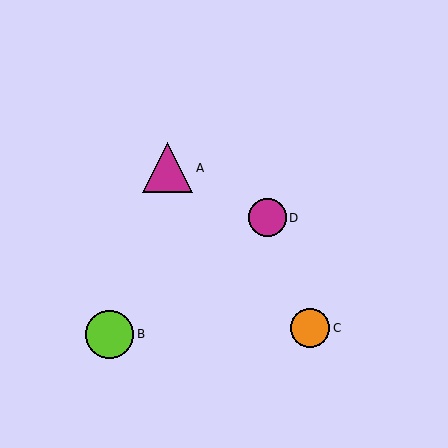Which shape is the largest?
The magenta triangle (labeled A) is the largest.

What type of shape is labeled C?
Shape C is an orange circle.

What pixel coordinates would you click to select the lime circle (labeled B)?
Click at (110, 334) to select the lime circle B.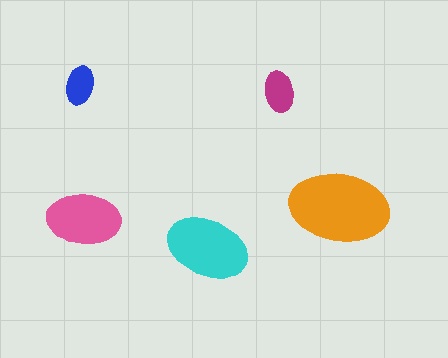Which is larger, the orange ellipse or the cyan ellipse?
The orange one.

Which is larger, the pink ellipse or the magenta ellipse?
The pink one.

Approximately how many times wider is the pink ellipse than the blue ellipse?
About 2 times wider.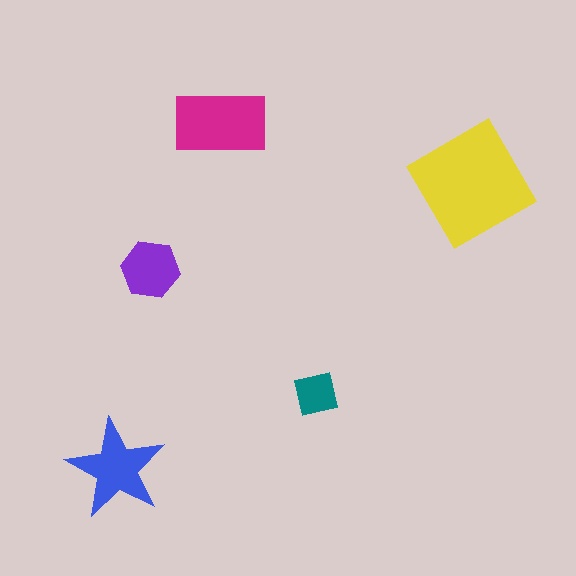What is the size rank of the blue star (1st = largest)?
3rd.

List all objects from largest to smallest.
The yellow diamond, the magenta rectangle, the blue star, the purple hexagon, the teal square.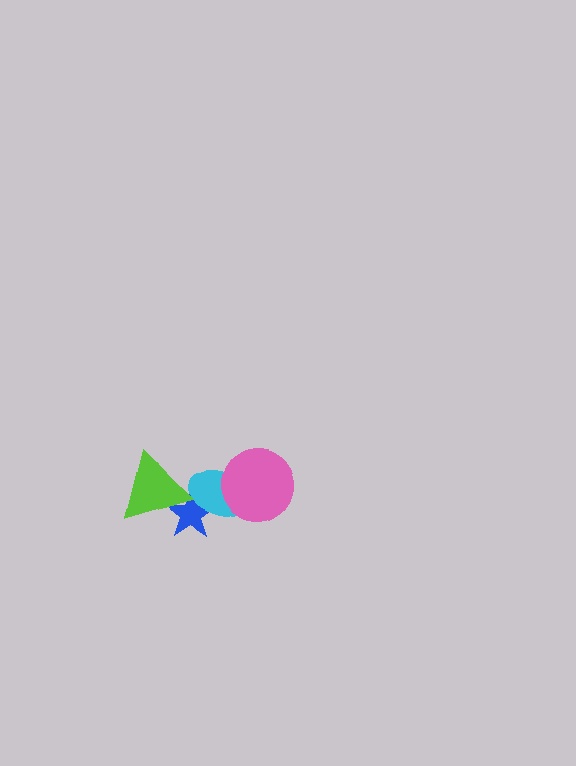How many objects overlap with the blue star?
2 objects overlap with the blue star.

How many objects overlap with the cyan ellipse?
2 objects overlap with the cyan ellipse.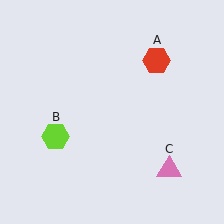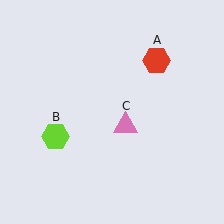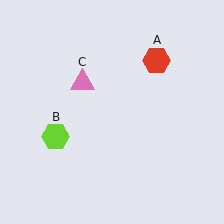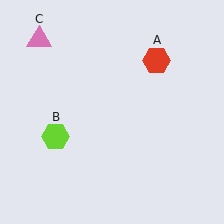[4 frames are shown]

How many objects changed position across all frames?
1 object changed position: pink triangle (object C).